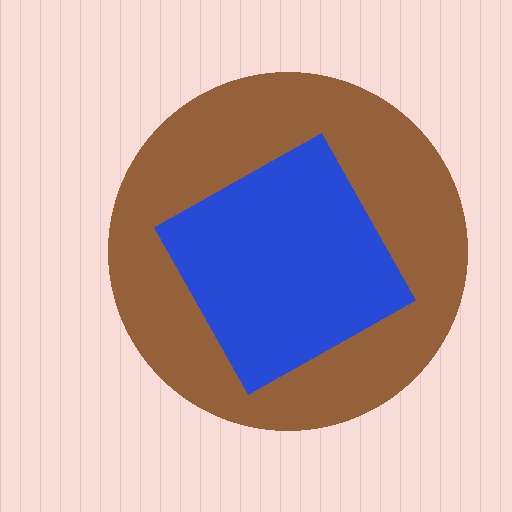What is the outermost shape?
The brown circle.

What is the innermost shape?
The blue diamond.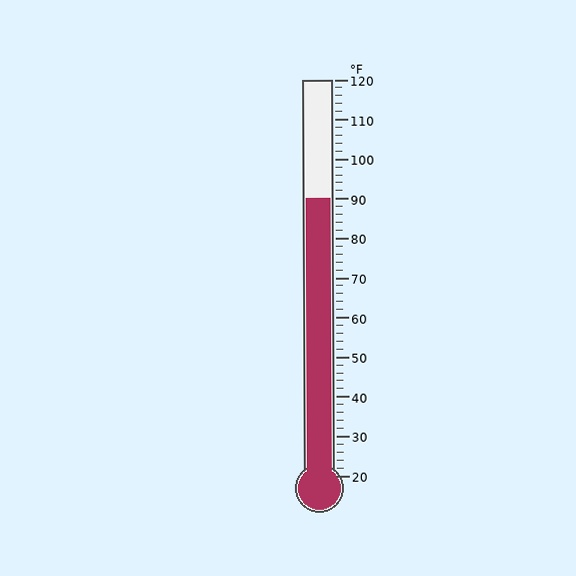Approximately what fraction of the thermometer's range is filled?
The thermometer is filled to approximately 70% of its range.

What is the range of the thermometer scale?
The thermometer scale ranges from 20°F to 120°F.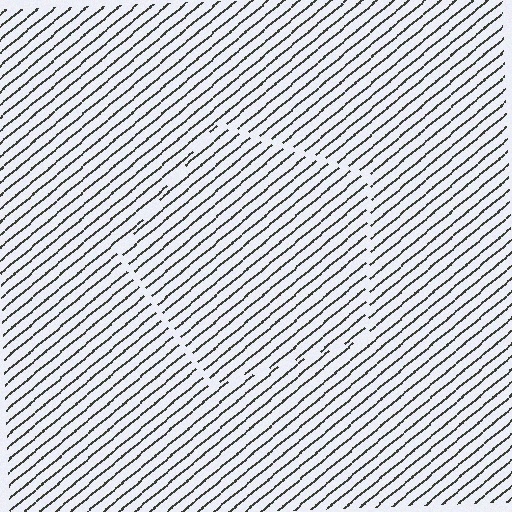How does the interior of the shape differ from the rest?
The interior of the shape contains the same grating, shifted by half a period — the contour is defined by the phase discontinuity where line-ends from the inner and outer gratings abut.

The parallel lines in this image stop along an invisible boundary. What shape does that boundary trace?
An illusory pentagon. The interior of the shape contains the same grating, shifted by half a period — the contour is defined by the phase discontinuity where line-ends from the inner and outer gratings abut.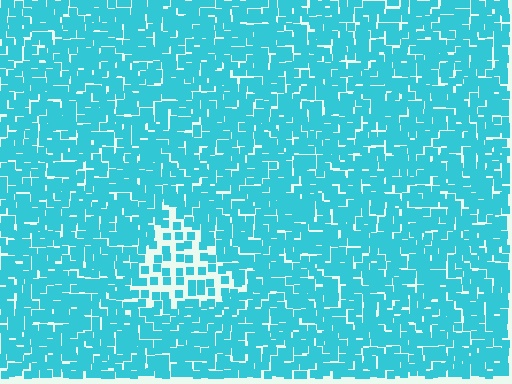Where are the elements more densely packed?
The elements are more densely packed outside the triangle boundary.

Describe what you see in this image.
The image contains small cyan elements arranged at two different densities. A triangle-shaped region is visible where the elements are less densely packed than the surrounding area.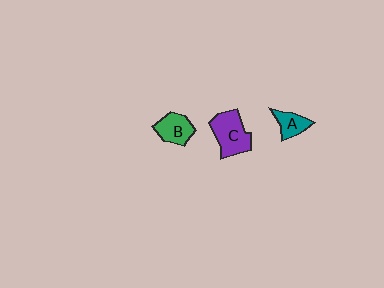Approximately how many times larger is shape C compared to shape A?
Approximately 1.9 times.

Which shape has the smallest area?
Shape A (teal).